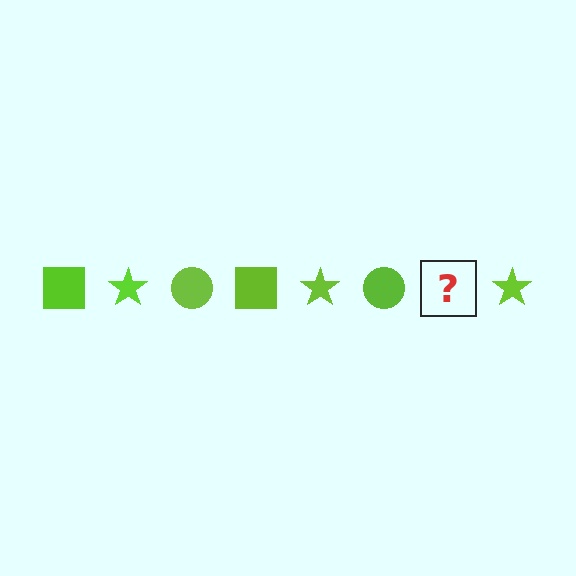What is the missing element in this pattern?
The missing element is a lime square.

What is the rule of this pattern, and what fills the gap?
The rule is that the pattern cycles through square, star, circle shapes in lime. The gap should be filled with a lime square.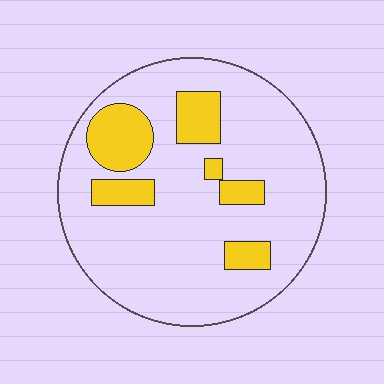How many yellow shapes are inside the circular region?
6.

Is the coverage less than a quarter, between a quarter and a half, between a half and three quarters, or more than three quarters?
Less than a quarter.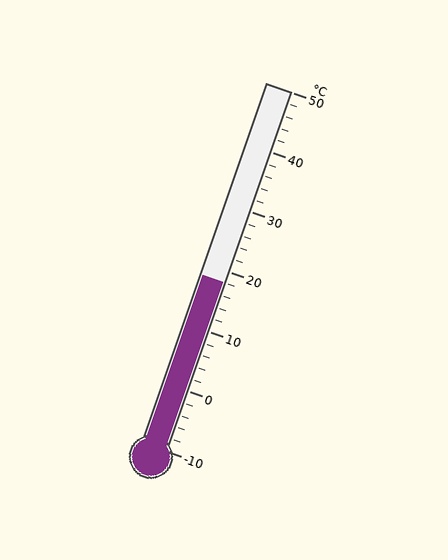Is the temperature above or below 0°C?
The temperature is above 0°C.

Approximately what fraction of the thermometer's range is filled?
The thermometer is filled to approximately 45% of its range.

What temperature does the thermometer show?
The thermometer shows approximately 18°C.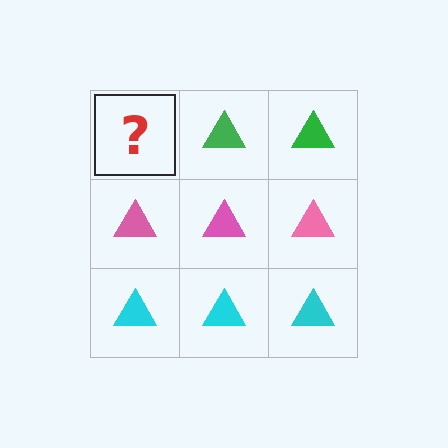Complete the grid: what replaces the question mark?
The question mark should be replaced with a green triangle.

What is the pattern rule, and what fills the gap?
The rule is that each row has a consistent color. The gap should be filled with a green triangle.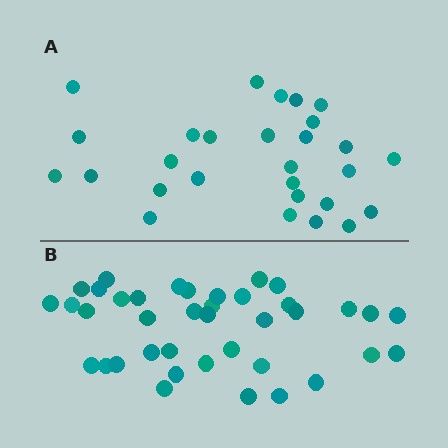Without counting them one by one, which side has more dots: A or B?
Region B (the bottom region) has more dots.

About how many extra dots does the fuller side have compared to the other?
Region B has roughly 12 or so more dots than region A.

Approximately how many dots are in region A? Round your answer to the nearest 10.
About 30 dots. (The exact count is 28, which rounds to 30.)